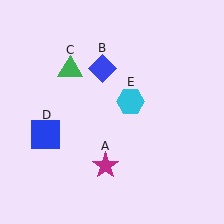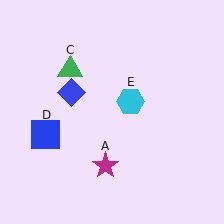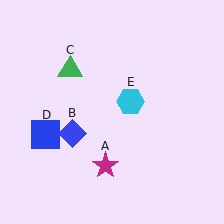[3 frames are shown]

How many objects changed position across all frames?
1 object changed position: blue diamond (object B).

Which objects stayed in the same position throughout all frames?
Magenta star (object A) and green triangle (object C) and blue square (object D) and cyan hexagon (object E) remained stationary.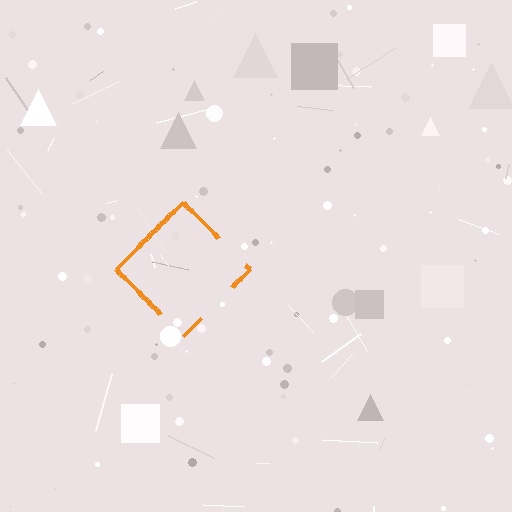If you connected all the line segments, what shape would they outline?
They would outline a diamond.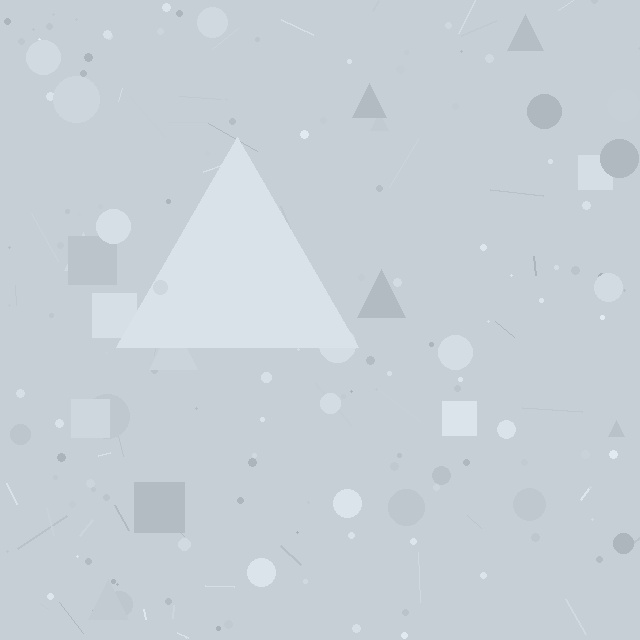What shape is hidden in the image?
A triangle is hidden in the image.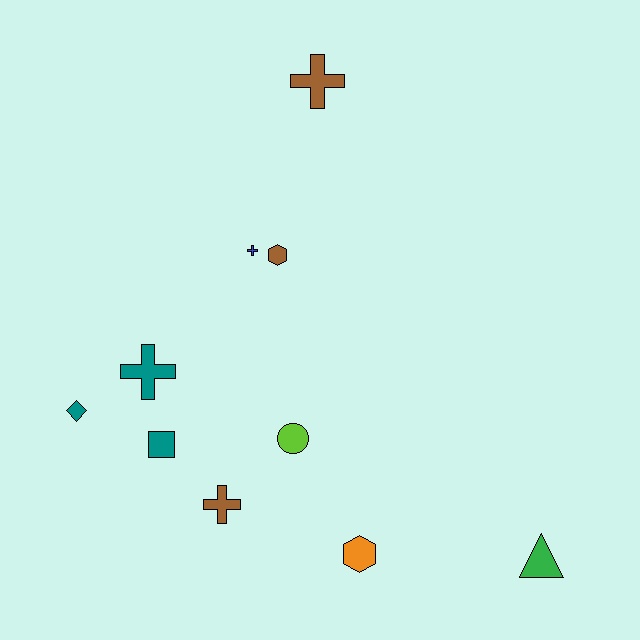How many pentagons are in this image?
There are no pentagons.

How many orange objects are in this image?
There is 1 orange object.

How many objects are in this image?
There are 10 objects.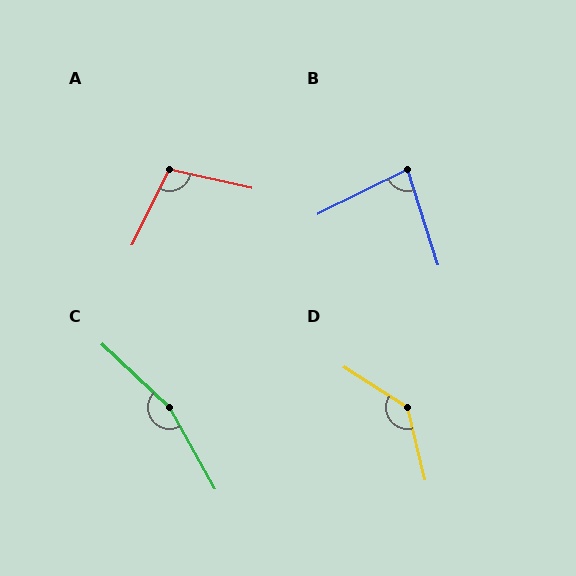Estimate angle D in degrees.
Approximately 136 degrees.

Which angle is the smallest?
B, at approximately 81 degrees.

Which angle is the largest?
C, at approximately 162 degrees.